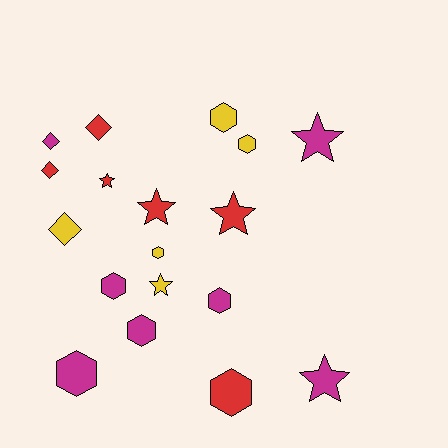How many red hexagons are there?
There is 1 red hexagon.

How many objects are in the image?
There are 18 objects.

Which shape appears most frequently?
Hexagon, with 8 objects.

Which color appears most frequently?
Magenta, with 7 objects.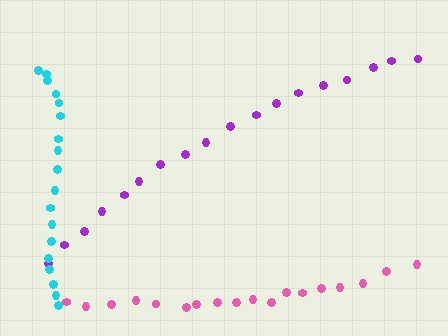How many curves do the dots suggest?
There are 3 distinct paths.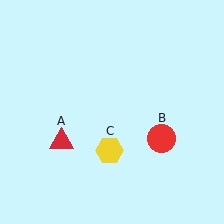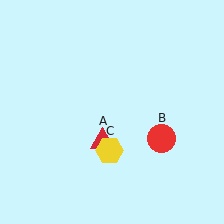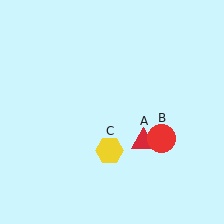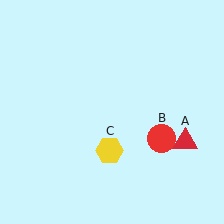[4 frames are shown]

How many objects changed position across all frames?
1 object changed position: red triangle (object A).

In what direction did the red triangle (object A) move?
The red triangle (object A) moved right.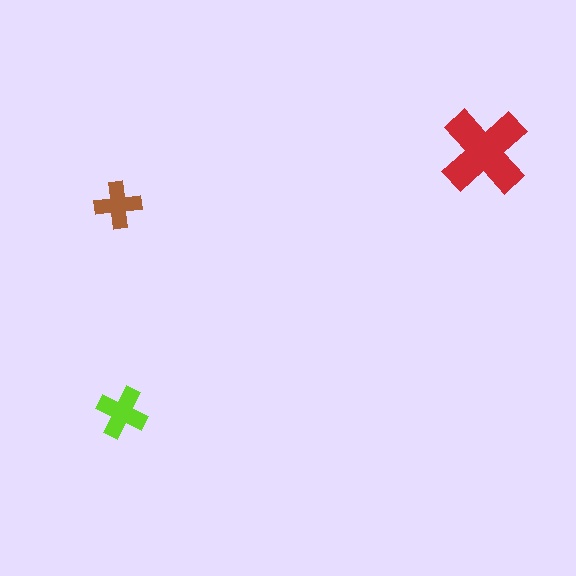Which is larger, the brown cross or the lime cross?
The lime one.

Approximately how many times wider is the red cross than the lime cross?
About 1.5 times wider.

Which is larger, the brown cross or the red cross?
The red one.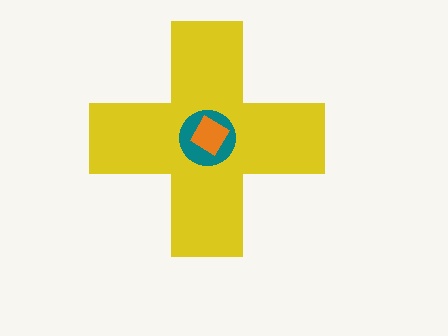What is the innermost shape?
The orange diamond.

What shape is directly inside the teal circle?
The orange diamond.